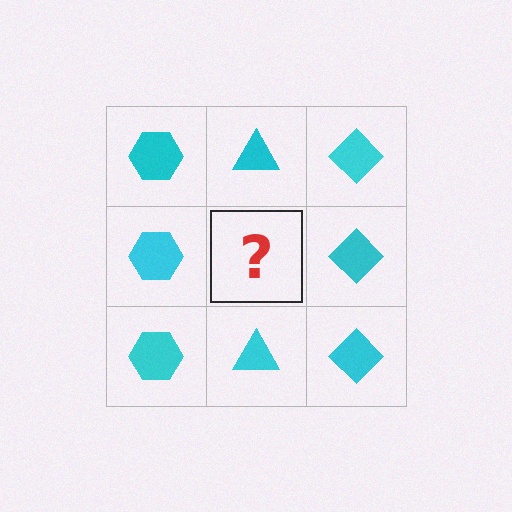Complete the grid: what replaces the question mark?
The question mark should be replaced with a cyan triangle.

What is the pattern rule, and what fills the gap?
The rule is that each column has a consistent shape. The gap should be filled with a cyan triangle.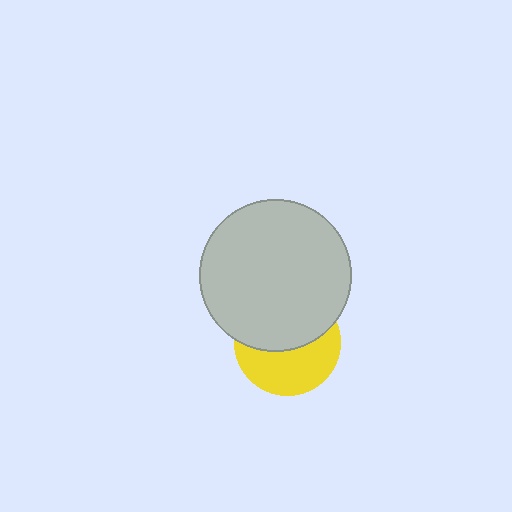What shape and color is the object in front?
The object in front is a light gray circle.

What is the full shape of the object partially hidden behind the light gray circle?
The partially hidden object is a yellow circle.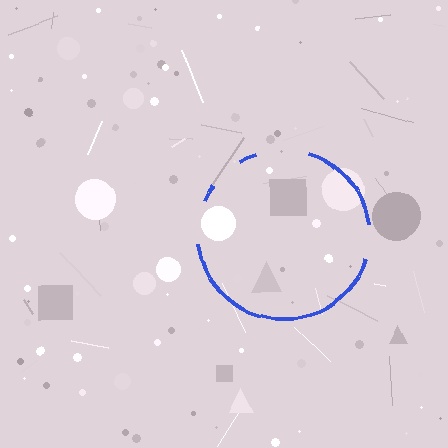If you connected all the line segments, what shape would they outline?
They would outline a circle.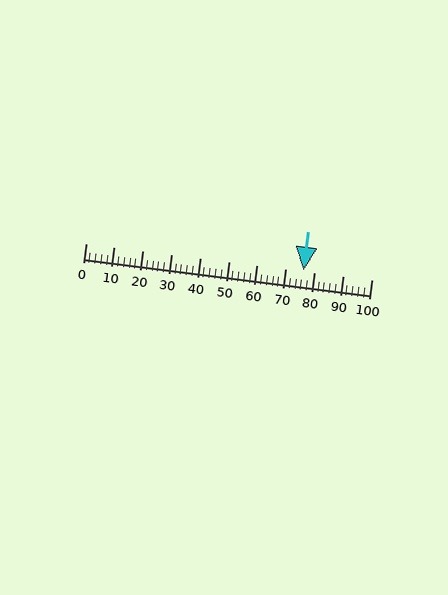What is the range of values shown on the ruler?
The ruler shows values from 0 to 100.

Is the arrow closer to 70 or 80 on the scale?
The arrow is closer to 80.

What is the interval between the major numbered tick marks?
The major tick marks are spaced 10 units apart.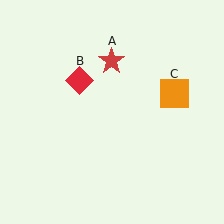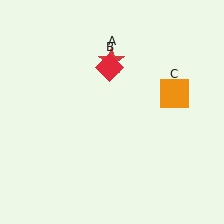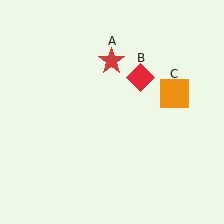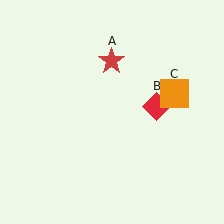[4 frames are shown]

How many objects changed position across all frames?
1 object changed position: red diamond (object B).